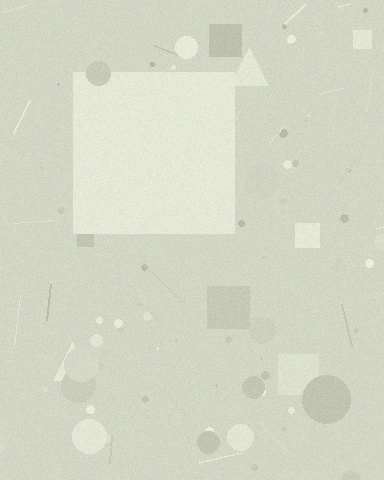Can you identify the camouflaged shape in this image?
The camouflaged shape is a square.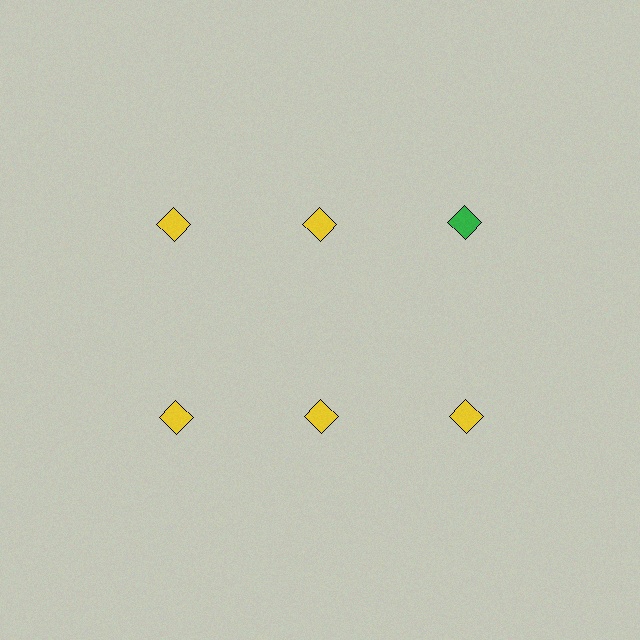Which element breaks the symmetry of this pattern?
The green diamond in the top row, center column breaks the symmetry. All other shapes are yellow diamonds.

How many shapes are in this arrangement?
There are 6 shapes arranged in a grid pattern.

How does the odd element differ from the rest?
It has a different color: green instead of yellow.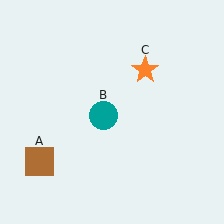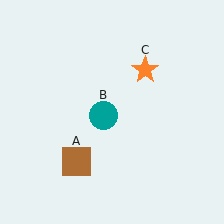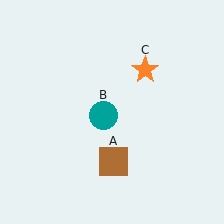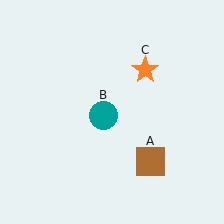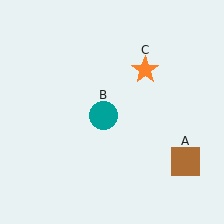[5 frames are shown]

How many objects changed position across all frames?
1 object changed position: brown square (object A).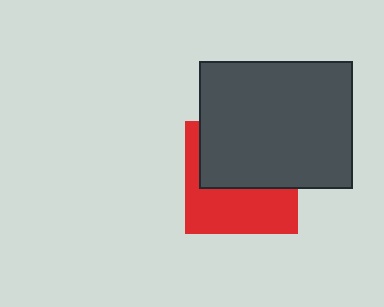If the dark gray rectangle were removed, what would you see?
You would see the complete red square.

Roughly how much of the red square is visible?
About half of it is visible (roughly 47%).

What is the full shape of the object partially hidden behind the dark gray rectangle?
The partially hidden object is a red square.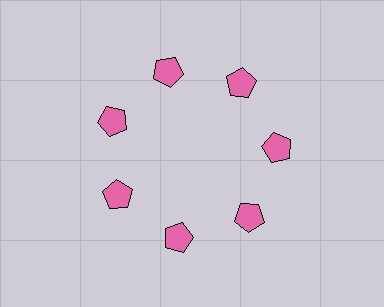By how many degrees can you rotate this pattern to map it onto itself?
The pattern maps onto itself every 51 degrees of rotation.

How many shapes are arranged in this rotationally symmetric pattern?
There are 7 shapes, arranged in 7 groups of 1.